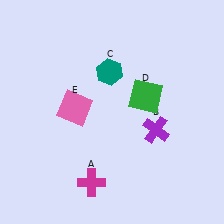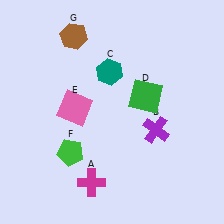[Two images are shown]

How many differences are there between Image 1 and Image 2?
There are 2 differences between the two images.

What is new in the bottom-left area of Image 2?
A green pentagon (F) was added in the bottom-left area of Image 2.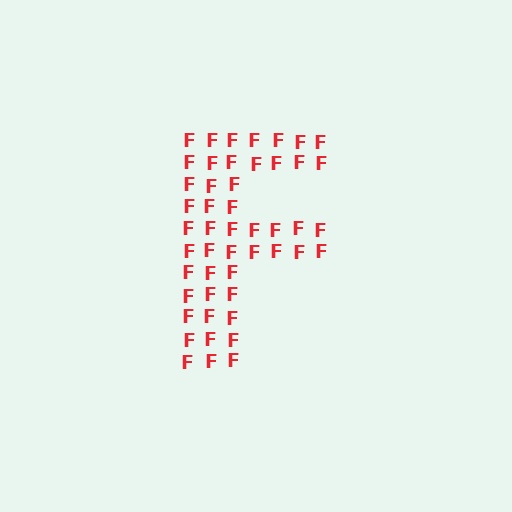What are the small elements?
The small elements are letter F's.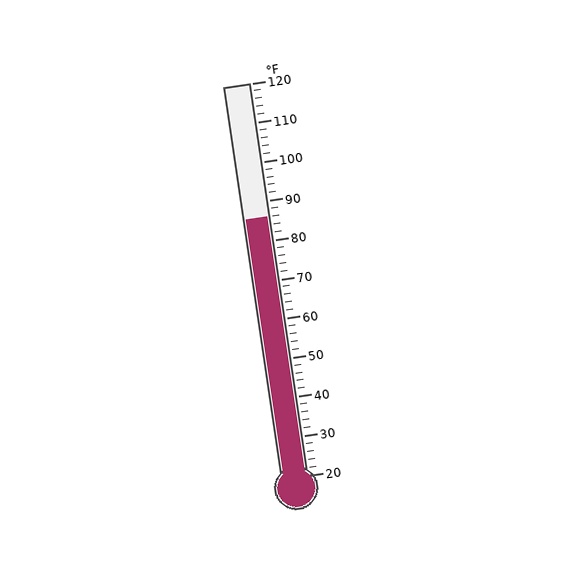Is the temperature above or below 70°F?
The temperature is above 70°F.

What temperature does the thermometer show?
The thermometer shows approximately 86°F.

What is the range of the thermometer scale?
The thermometer scale ranges from 20°F to 120°F.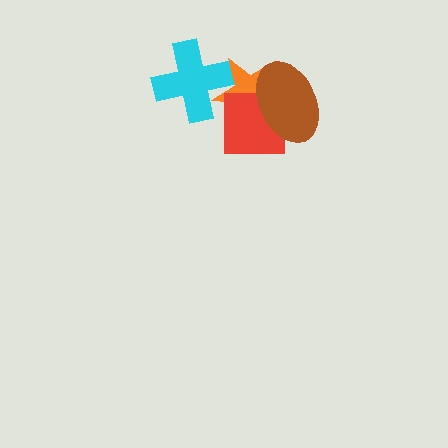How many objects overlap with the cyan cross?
1 object overlaps with the cyan cross.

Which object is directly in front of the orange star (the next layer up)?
The red square is directly in front of the orange star.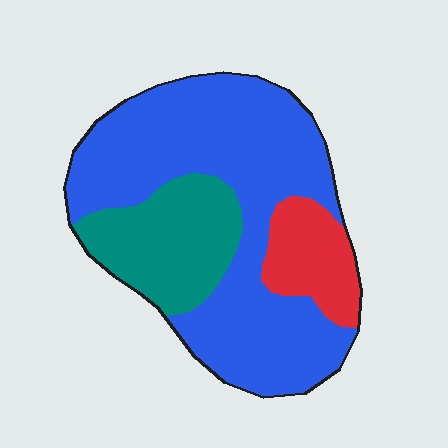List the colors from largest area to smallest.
From largest to smallest: blue, teal, red.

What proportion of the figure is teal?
Teal takes up less than a quarter of the figure.